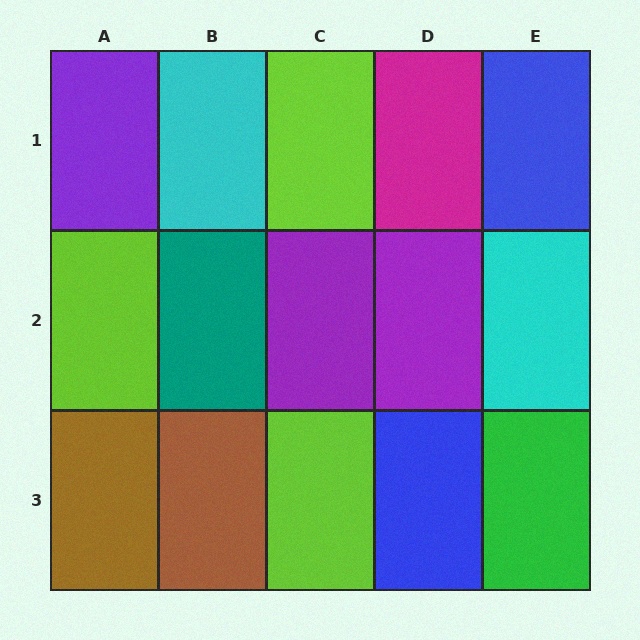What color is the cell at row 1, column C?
Lime.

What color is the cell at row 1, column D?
Magenta.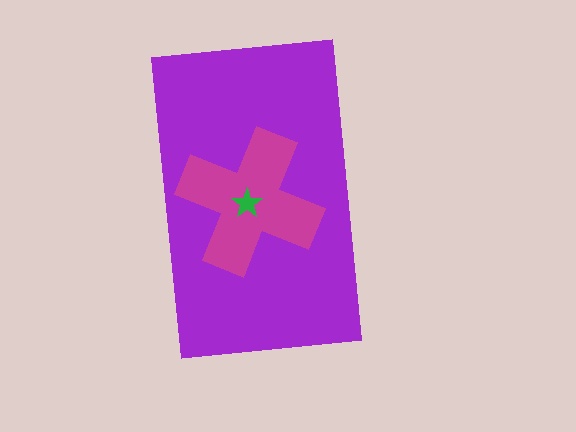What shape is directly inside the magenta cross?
The green star.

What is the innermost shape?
The green star.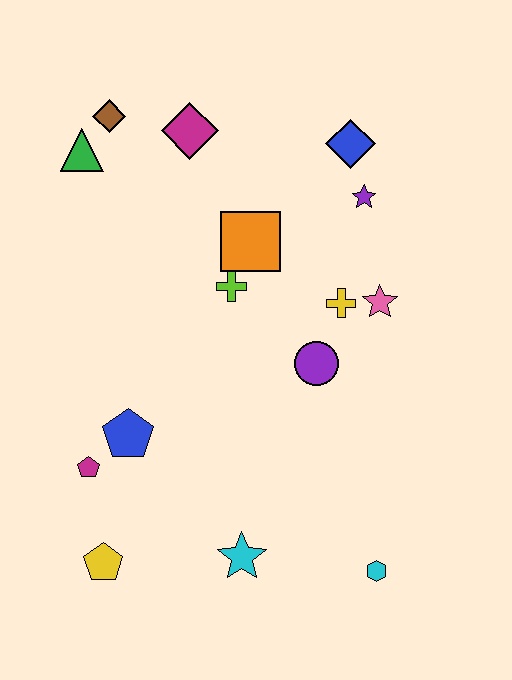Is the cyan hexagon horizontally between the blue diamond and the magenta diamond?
No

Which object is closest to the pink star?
The yellow cross is closest to the pink star.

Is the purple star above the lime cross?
Yes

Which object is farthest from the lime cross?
The cyan hexagon is farthest from the lime cross.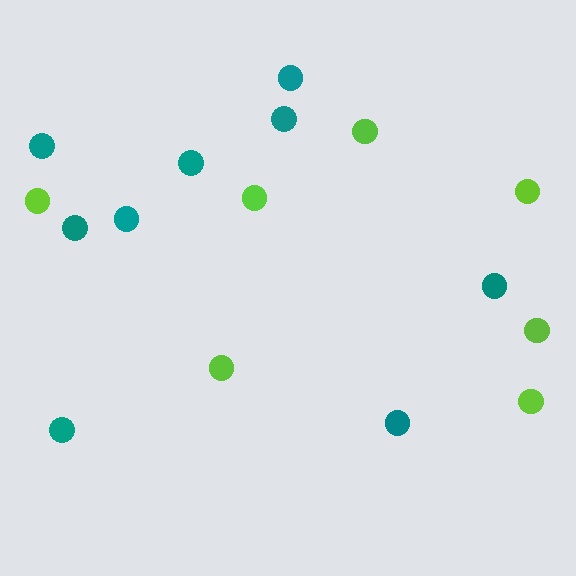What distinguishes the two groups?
There are 2 groups: one group of lime circles (7) and one group of teal circles (9).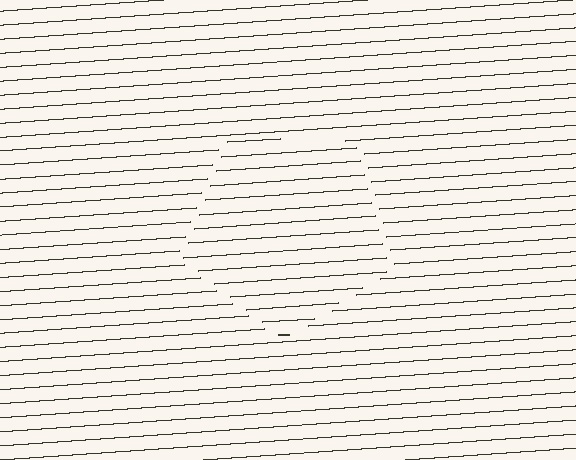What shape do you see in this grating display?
An illusory pentagon. The interior of the shape contains the same grating, shifted by half a period — the contour is defined by the phase discontinuity where line-ends from the inner and outer gratings abut.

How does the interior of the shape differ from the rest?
The interior of the shape contains the same grating, shifted by half a period — the contour is defined by the phase discontinuity where line-ends from the inner and outer gratings abut.